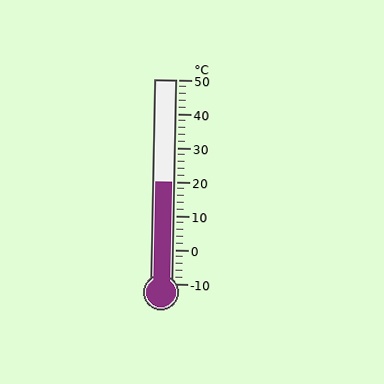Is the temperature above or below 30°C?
The temperature is below 30°C.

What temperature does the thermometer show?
The thermometer shows approximately 20°C.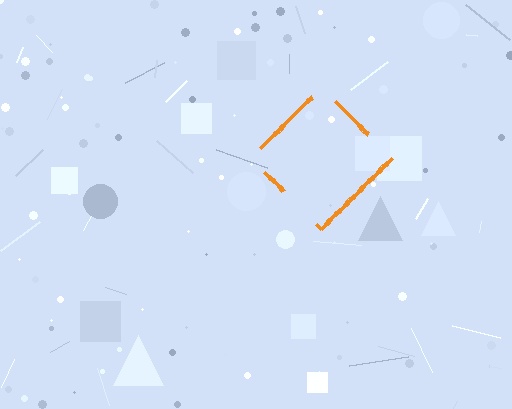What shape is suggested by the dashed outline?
The dashed outline suggests a diamond.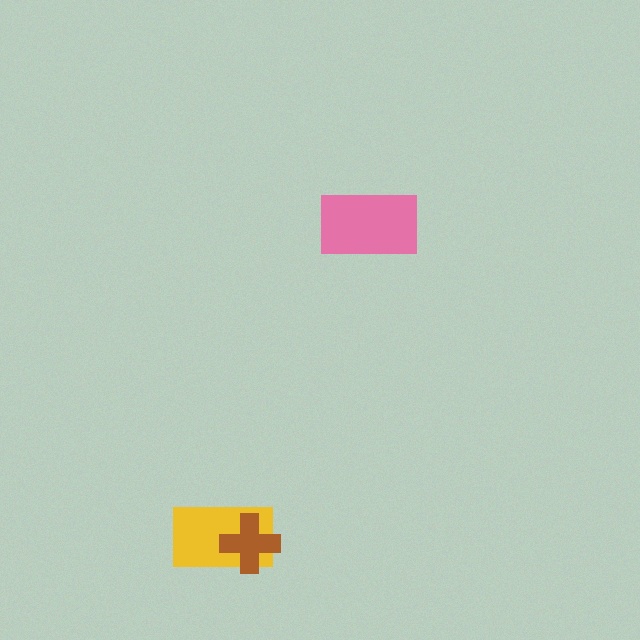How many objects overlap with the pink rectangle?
0 objects overlap with the pink rectangle.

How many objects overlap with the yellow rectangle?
1 object overlaps with the yellow rectangle.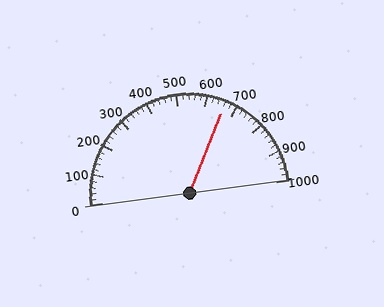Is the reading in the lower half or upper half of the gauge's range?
The reading is in the upper half of the range (0 to 1000).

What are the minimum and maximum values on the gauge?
The gauge ranges from 0 to 1000.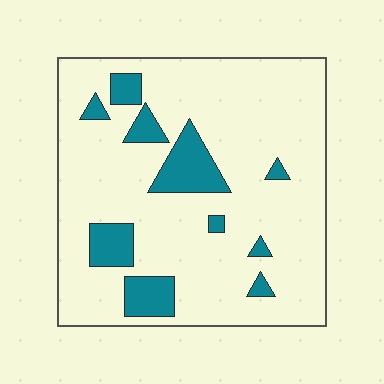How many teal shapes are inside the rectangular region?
10.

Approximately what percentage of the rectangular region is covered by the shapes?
Approximately 15%.